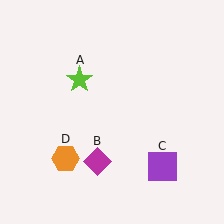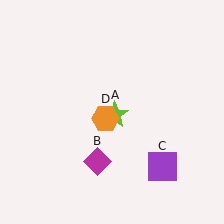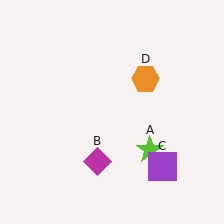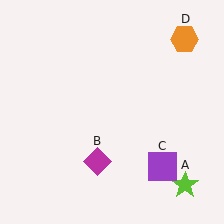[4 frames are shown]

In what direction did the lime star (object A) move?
The lime star (object A) moved down and to the right.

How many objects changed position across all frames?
2 objects changed position: lime star (object A), orange hexagon (object D).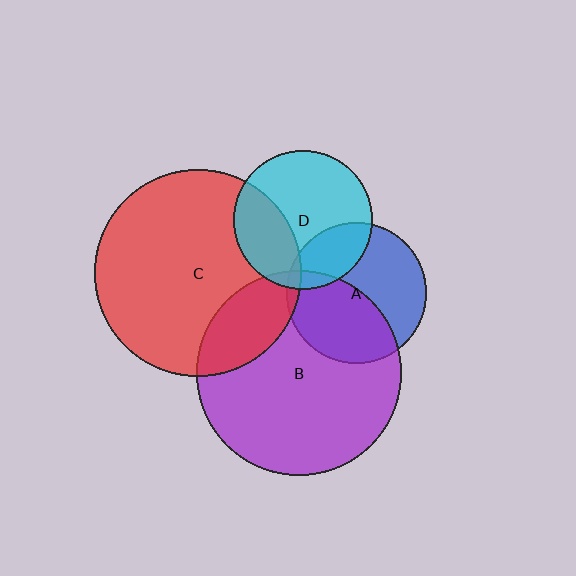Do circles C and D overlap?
Yes.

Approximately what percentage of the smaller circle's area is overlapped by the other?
Approximately 30%.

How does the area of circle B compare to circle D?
Approximately 2.2 times.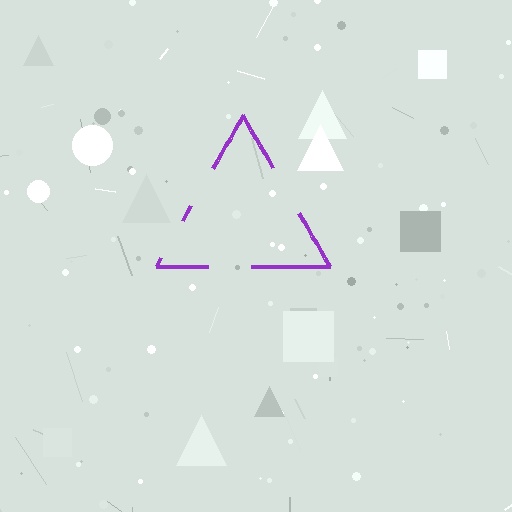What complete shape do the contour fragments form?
The contour fragments form a triangle.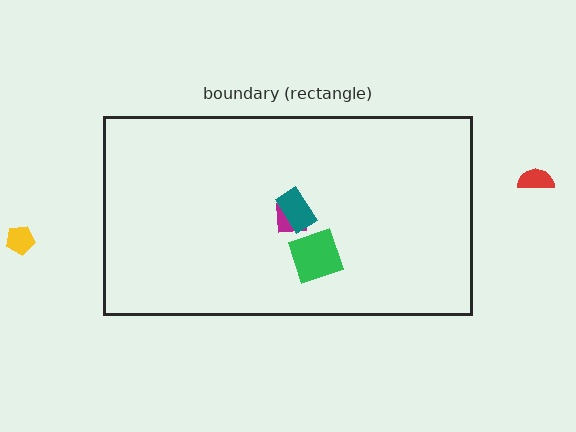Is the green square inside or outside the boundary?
Inside.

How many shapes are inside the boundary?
3 inside, 2 outside.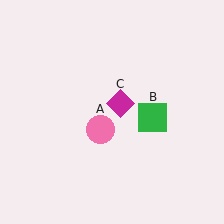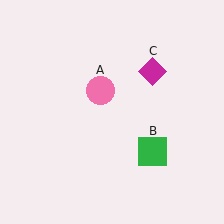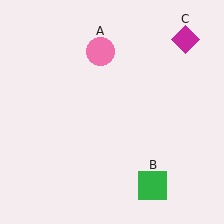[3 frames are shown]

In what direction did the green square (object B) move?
The green square (object B) moved down.